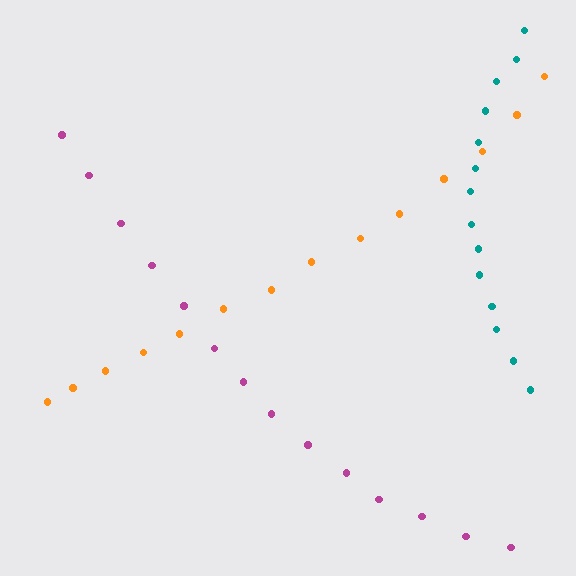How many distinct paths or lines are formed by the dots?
There are 3 distinct paths.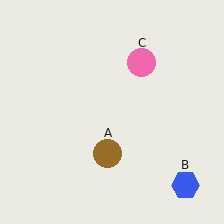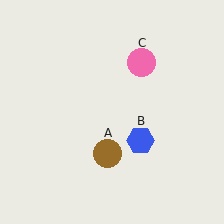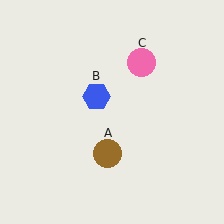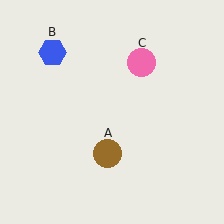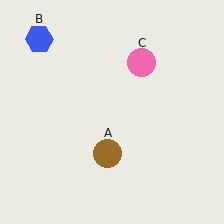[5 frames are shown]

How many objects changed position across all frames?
1 object changed position: blue hexagon (object B).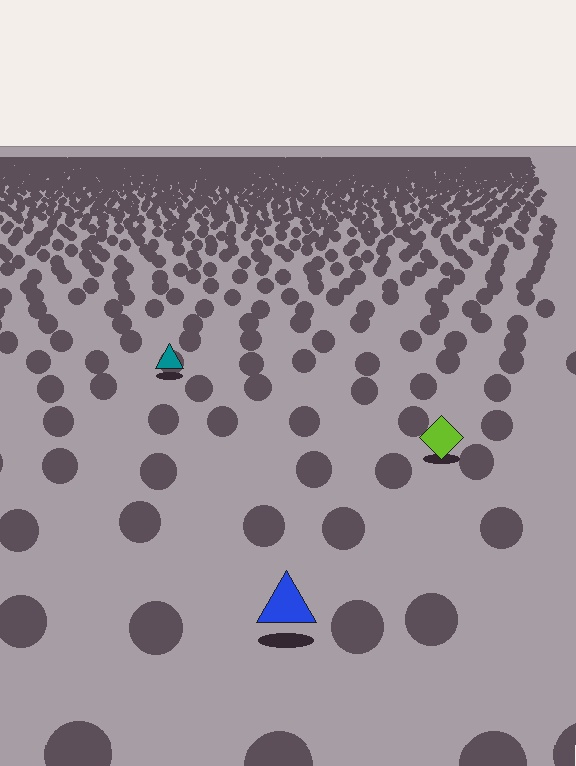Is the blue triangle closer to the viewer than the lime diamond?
Yes. The blue triangle is closer — you can tell from the texture gradient: the ground texture is coarser near it.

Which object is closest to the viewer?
The blue triangle is closest. The texture marks near it are larger and more spread out.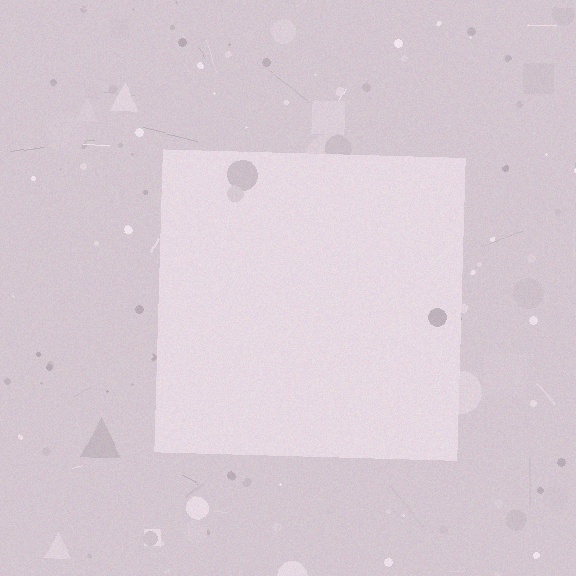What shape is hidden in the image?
A square is hidden in the image.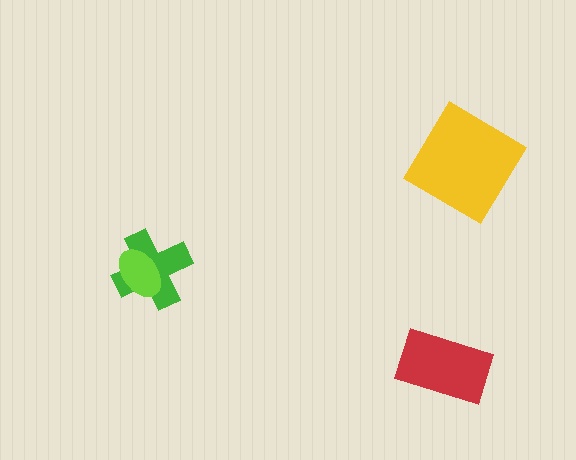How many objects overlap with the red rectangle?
0 objects overlap with the red rectangle.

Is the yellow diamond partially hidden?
No, no other shape covers it.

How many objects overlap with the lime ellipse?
1 object overlaps with the lime ellipse.